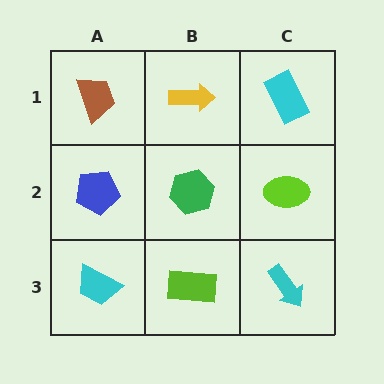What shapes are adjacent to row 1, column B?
A green hexagon (row 2, column B), a brown trapezoid (row 1, column A), a cyan rectangle (row 1, column C).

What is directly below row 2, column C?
A cyan arrow.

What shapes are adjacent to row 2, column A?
A brown trapezoid (row 1, column A), a cyan trapezoid (row 3, column A), a green hexagon (row 2, column B).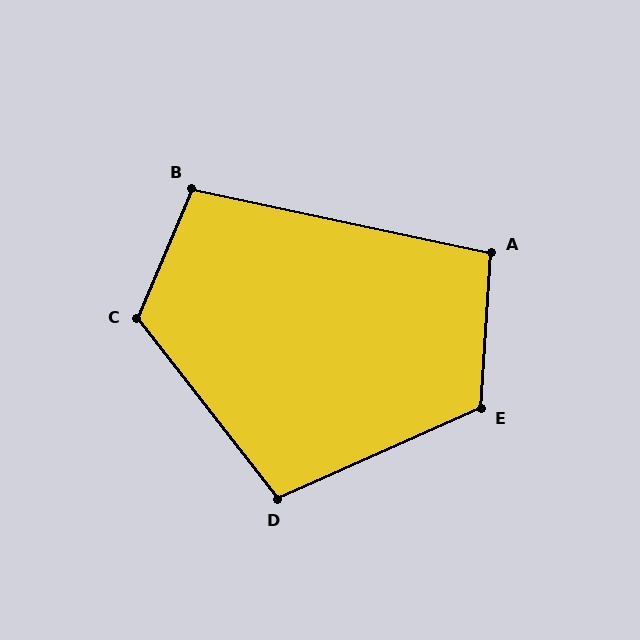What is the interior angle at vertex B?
Approximately 101 degrees (obtuse).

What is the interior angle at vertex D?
Approximately 104 degrees (obtuse).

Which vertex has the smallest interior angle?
A, at approximately 98 degrees.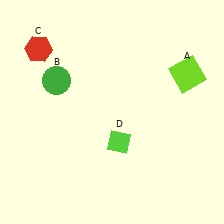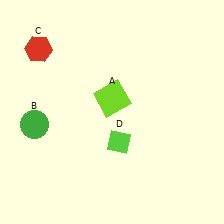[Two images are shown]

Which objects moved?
The objects that moved are: the lime square (A), the green circle (B).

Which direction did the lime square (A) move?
The lime square (A) moved left.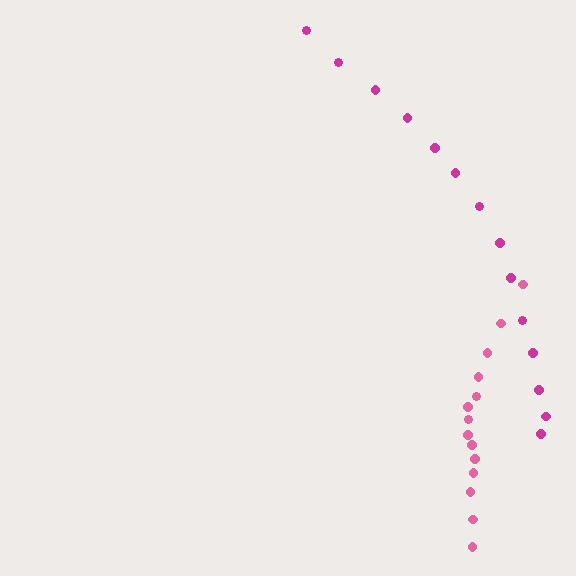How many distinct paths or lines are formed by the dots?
There are 2 distinct paths.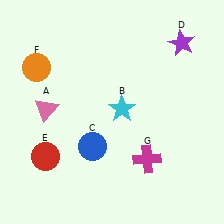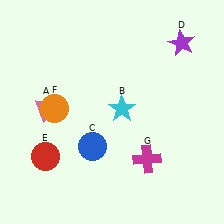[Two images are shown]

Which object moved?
The orange circle (F) moved down.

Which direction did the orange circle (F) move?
The orange circle (F) moved down.